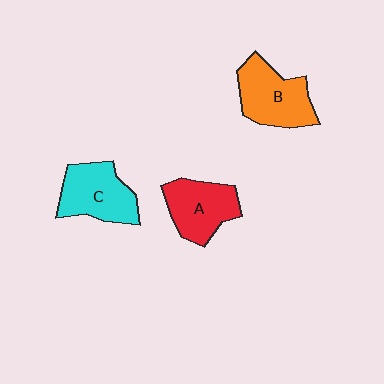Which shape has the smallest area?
Shape A (red).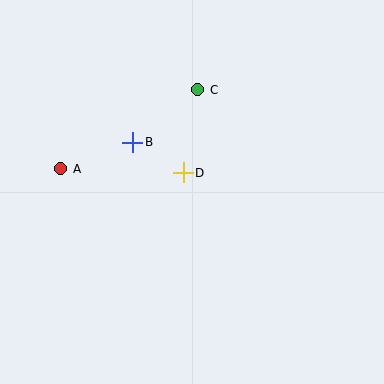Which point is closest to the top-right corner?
Point C is closest to the top-right corner.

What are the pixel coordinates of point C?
Point C is at (198, 90).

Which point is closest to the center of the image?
Point D at (183, 173) is closest to the center.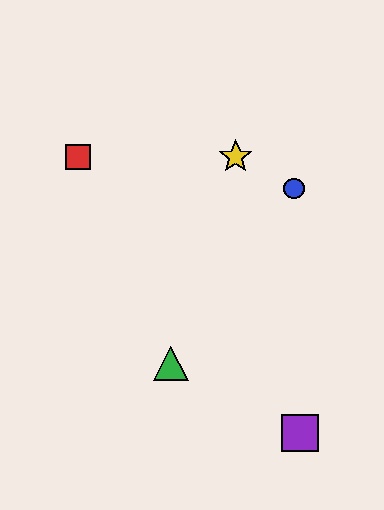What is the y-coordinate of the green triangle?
The green triangle is at y≈364.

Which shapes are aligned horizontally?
The red square, the yellow star are aligned horizontally.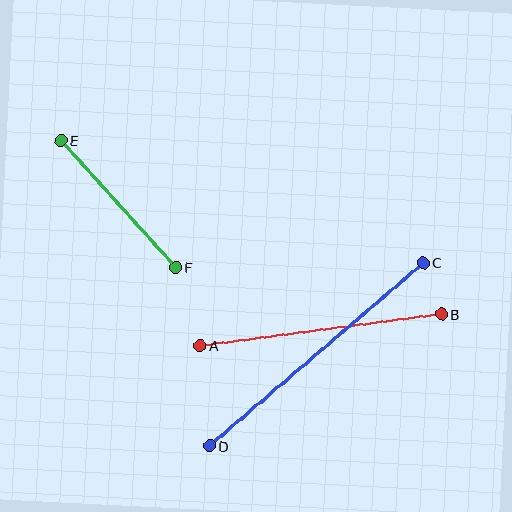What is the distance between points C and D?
The distance is approximately 282 pixels.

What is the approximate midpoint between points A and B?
The midpoint is at approximately (321, 330) pixels.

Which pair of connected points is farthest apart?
Points C and D are farthest apart.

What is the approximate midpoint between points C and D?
The midpoint is at approximately (316, 354) pixels.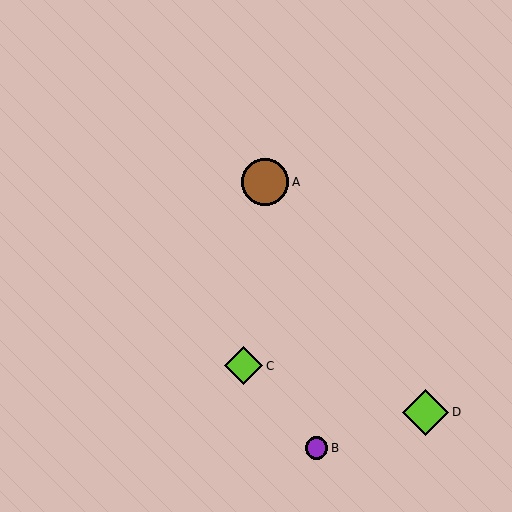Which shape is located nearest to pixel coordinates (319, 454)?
The purple circle (labeled B) at (317, 448) is nearest to that location.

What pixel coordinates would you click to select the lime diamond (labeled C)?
Click at (244, 366) to select the lime diamond C.